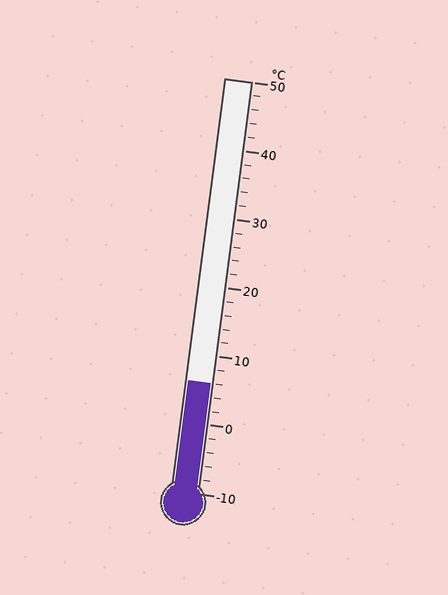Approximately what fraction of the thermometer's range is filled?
The thermometer is filled to approximately 25% of its range.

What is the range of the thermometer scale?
The thermometer scale ranges from -10°C to 50°C.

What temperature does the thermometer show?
The thermometer shows approximately 6°C.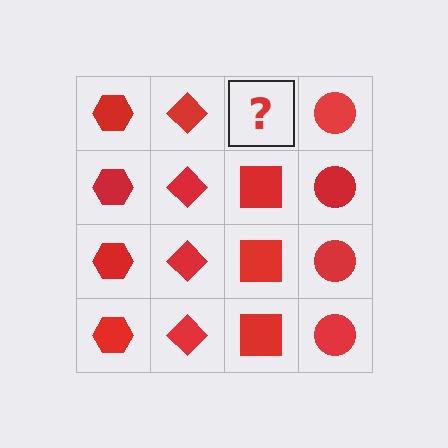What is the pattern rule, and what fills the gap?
The rule is that each column has a consistent shape. The gap should be filled with a red square.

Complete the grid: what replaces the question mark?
The question mark should be replaced with a red square.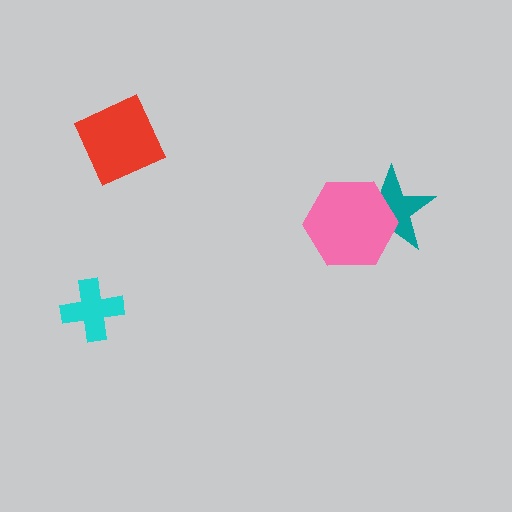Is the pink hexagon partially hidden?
No, no other shape covers it.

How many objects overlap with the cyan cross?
0 objects overlap with the cyan cross.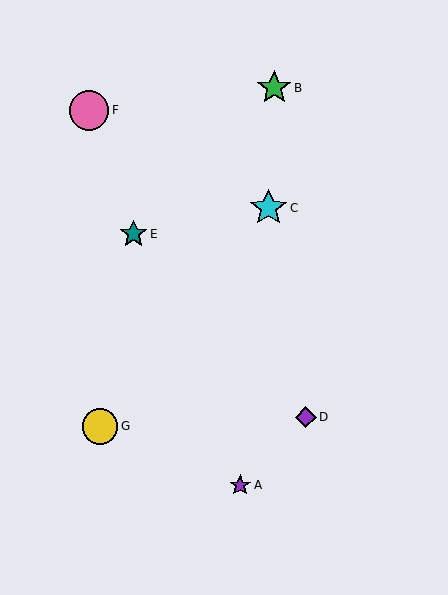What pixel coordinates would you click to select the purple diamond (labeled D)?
Click at (306, 417) to select the purple diamond D.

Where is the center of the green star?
The center of the green star is at (274, 88).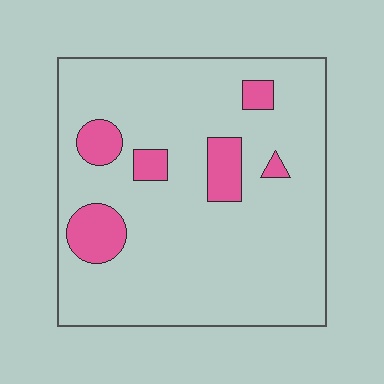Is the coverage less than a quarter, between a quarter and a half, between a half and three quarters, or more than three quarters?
Less than a quarter.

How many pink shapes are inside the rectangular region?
6.